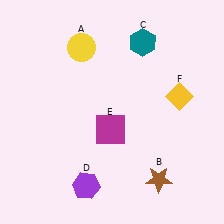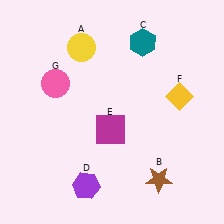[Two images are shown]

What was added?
A pink circle (G) was added in Image 2.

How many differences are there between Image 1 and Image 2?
There is 1 difference between the two images.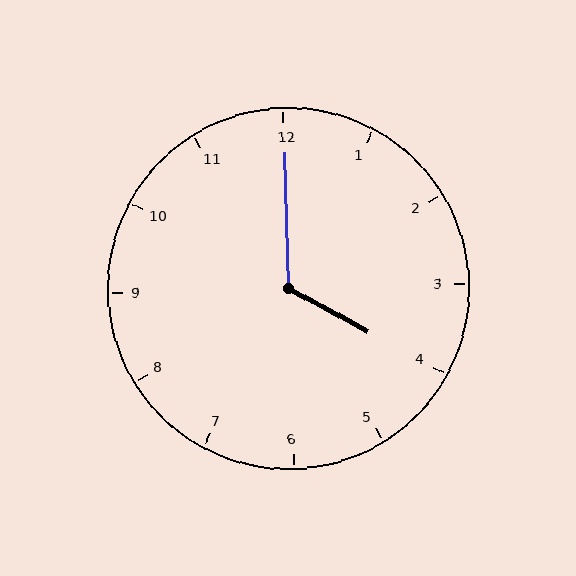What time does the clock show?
4:00.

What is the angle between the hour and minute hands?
Approximately 120 degrees.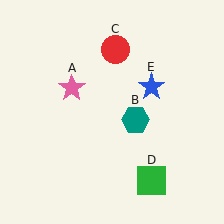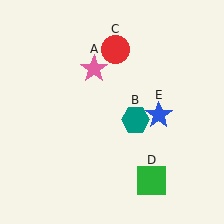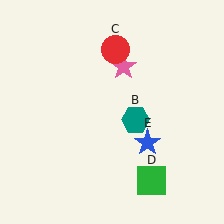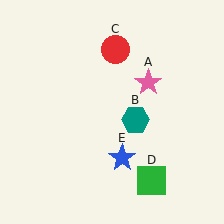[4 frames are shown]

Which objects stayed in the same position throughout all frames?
Teal hexagon (object B) and red circle (object C) and green square (object D) remained stationary.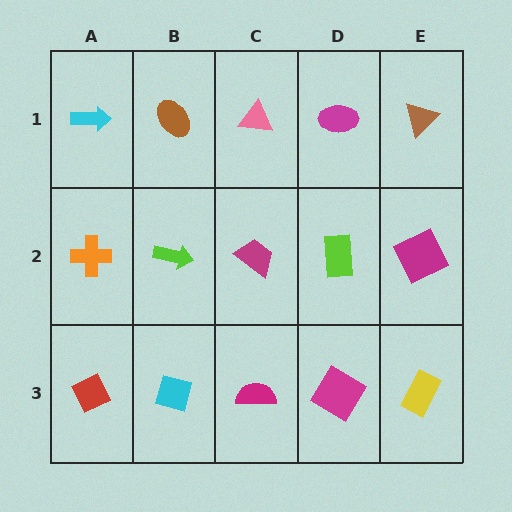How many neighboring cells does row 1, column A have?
2.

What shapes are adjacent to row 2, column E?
A brown triangle (row 1, column E), a yellow rectangle (row 3, column E), a lime rectangle (row 2, column D).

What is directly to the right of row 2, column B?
A magenta trapezoid.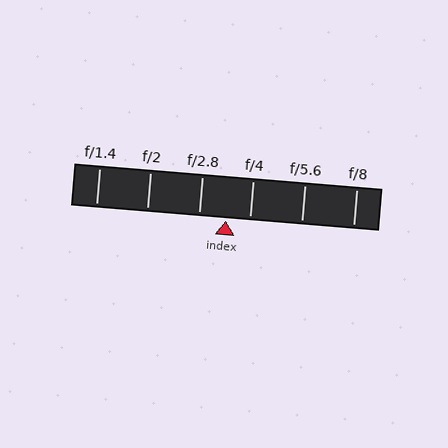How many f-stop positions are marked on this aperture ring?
There are 6 f-stop positions marked.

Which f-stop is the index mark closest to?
The index mark is closest to f/4.